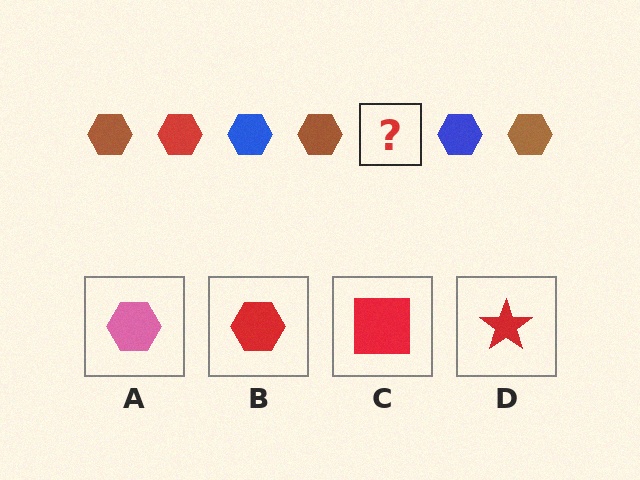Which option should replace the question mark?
Option B.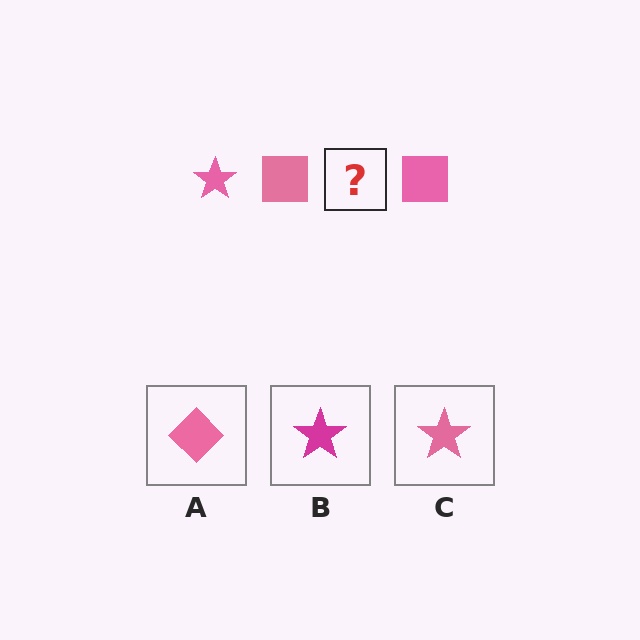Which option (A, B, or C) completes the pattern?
C.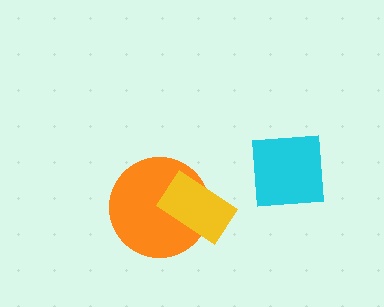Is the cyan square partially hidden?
No, no other shape covers it.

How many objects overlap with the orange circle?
1 object overlaps with the orange circle.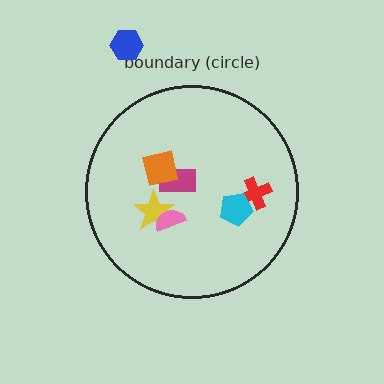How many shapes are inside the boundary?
6 inside, 1 outside.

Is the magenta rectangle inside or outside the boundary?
Inside.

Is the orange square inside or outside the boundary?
Inside.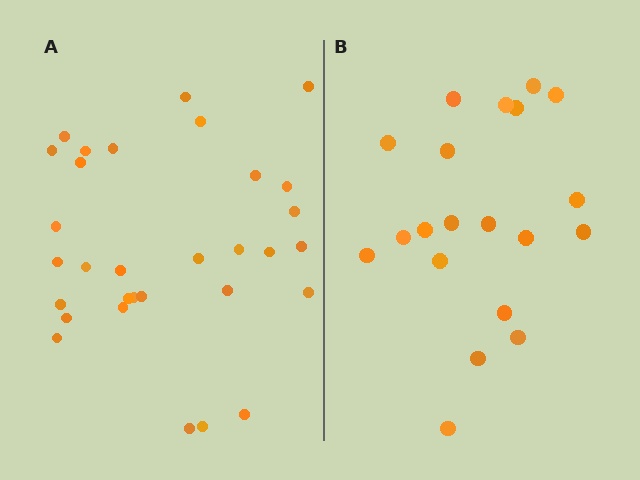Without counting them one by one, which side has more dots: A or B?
Region A (the left region) has more dots.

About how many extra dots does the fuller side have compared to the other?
Region A has roughly 12 or so more dots than region B.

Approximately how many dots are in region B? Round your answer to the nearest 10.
About 20 dots.